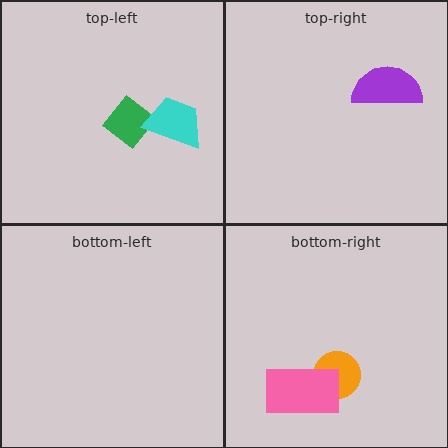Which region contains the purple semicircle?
The top-right region.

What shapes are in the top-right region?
The purple semicircle.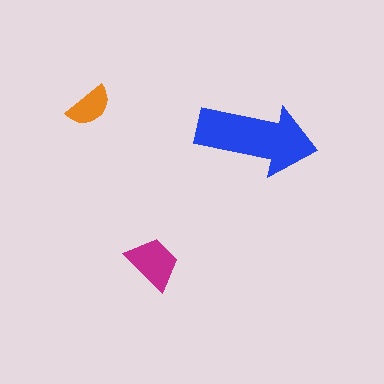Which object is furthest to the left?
The orange semicircle is leftmost.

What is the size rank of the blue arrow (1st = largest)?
1st.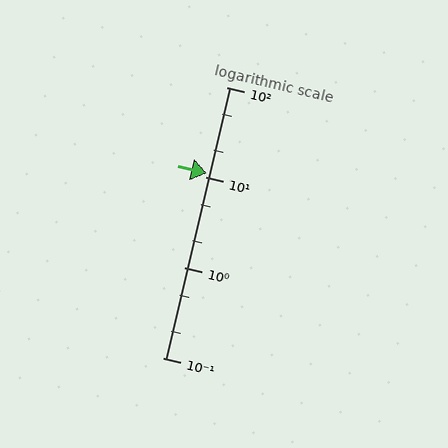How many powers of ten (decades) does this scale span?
The scale spans 3 decades, from 0.1 to 100.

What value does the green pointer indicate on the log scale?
The pointer indicates approximately 11.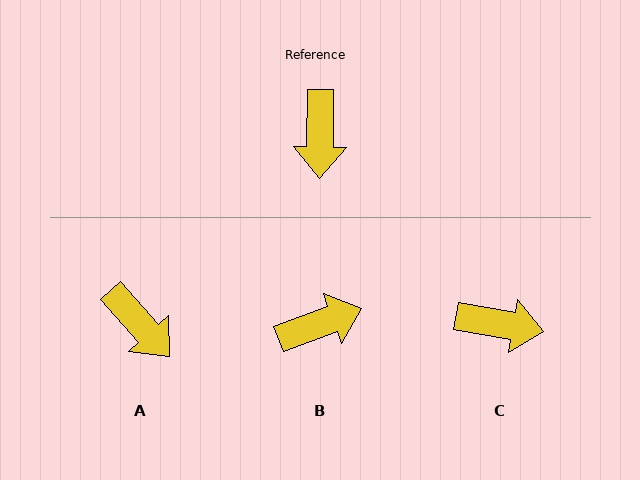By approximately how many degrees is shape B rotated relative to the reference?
Approximately 111 degrees counter-clockwise.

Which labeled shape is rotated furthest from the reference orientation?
B, about 111 degrees away.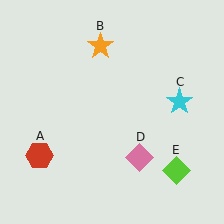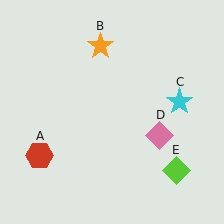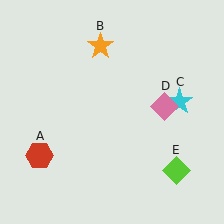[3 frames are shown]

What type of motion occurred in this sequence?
The pink diamond (object D) rotated counterclockwise around the center of the scene.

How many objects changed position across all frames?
1 object changed position: pink diamond (object D).